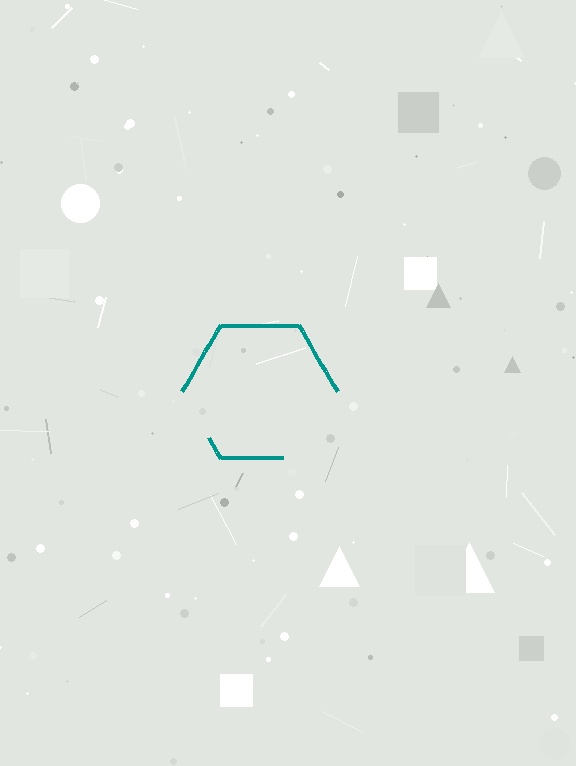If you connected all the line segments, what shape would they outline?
They would outline a hexagon.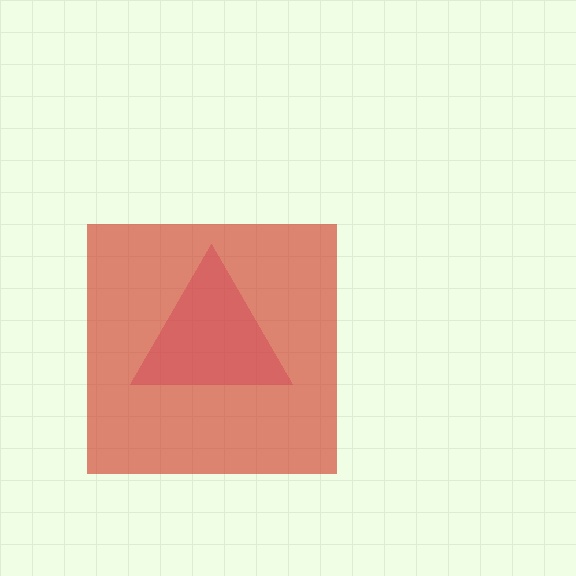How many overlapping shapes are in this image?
There are 2 overlapping shapes in the image.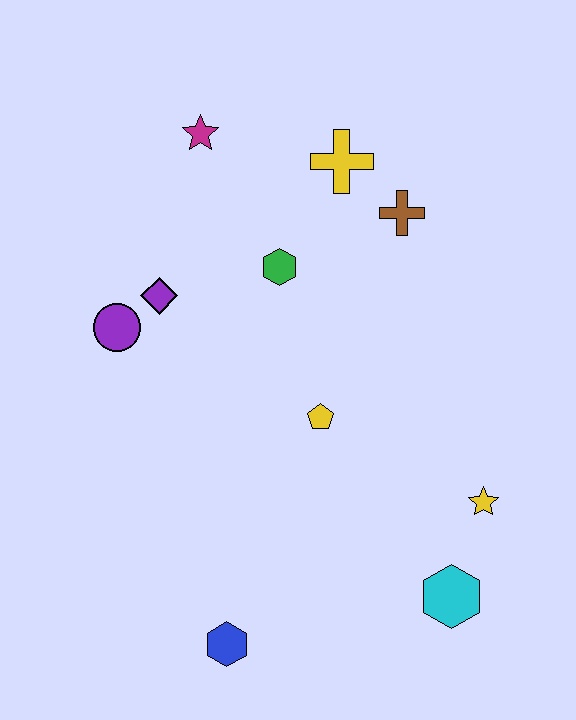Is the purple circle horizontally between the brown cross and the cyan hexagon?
No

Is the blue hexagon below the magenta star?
Yes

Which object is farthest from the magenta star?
The cyan hexagon is farthest from the magenta star.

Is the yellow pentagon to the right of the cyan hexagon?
No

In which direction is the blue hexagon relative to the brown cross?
The blue hexagon is below the brown cross.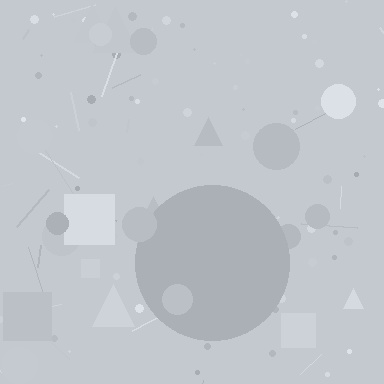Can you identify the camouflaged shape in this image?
The camouflaged shape is a circle.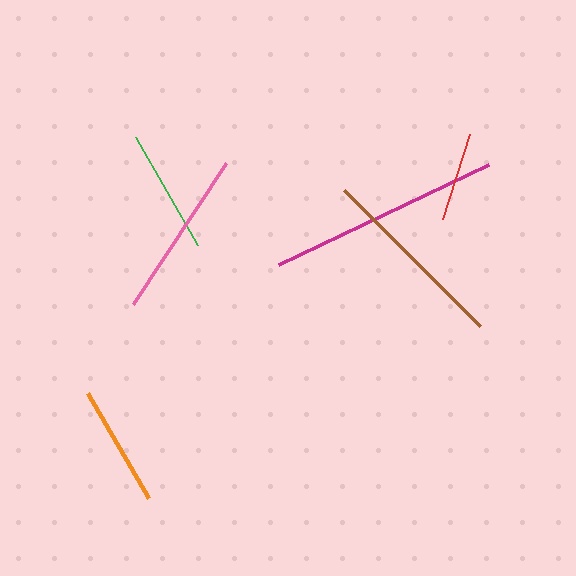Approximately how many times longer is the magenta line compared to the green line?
The magenta line is approximately 1.9 times the length of the green line.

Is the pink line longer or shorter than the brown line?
The brown line is longer than the pink line.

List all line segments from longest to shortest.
From longest to shortest: magenta, brown, pink, green, orange, red.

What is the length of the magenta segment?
The magenta segment is approximately 233 pixels long.